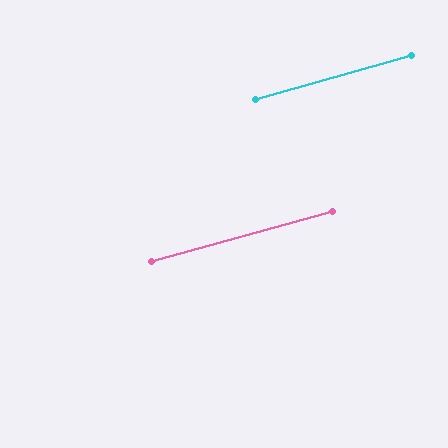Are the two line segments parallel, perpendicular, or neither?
Parallel — their directions differ by only 0.0°.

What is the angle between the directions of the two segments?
Approximately 0 degrees.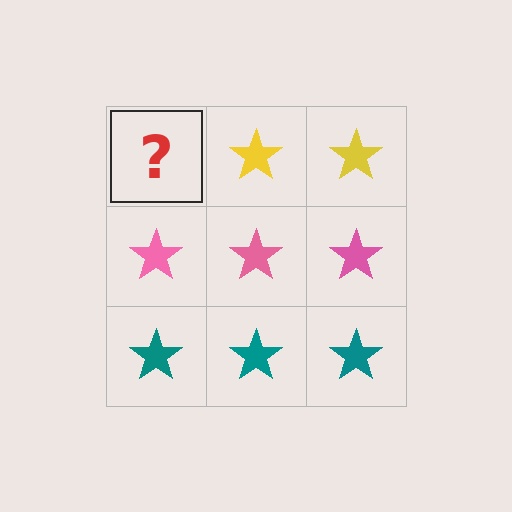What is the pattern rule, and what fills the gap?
The rule is that each row has a consistent color. The gap should be filled with a yellow star.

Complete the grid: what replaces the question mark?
The question mark should be replaced with a yellow star.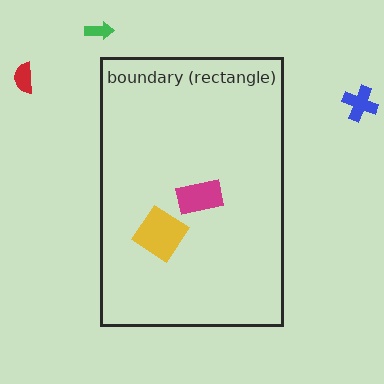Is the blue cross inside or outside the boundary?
Outside.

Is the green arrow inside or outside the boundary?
Outside.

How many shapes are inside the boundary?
2 inside, 3 outside.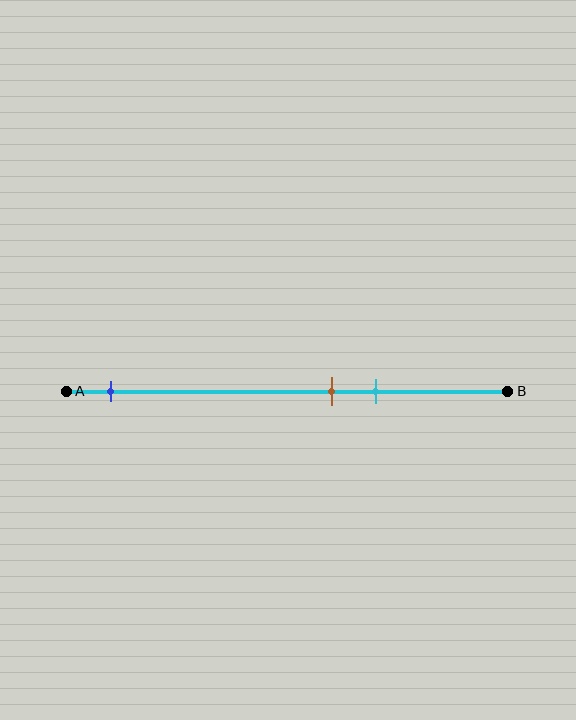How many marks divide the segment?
There are 3 marks dividing the segment.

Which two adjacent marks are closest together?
The brown and cyan marks are the closest adjacent pair.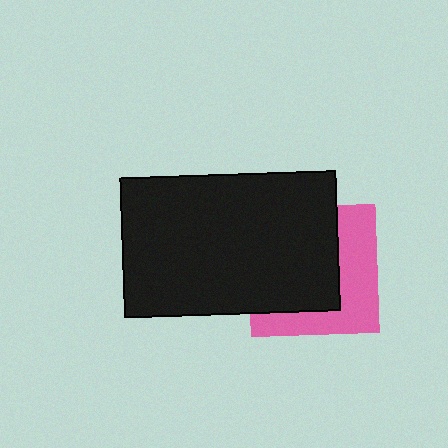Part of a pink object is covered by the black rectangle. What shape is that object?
It is a square.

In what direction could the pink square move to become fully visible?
The pink square could move toward the lower-right. That would shift it out from behind the black rectangle entirely.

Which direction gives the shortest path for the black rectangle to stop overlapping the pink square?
Moving toward the upper-left gives the shortest separation.